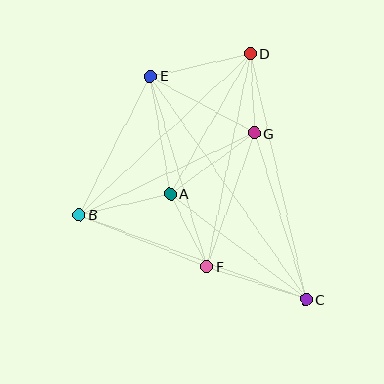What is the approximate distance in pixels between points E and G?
The distance between E and G is approximately 119 pixels.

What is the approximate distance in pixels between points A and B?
The distance between A and B is approximately 93 pixels.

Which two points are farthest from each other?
Points C and E are farthest from each other.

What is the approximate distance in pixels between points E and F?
The distance between E and F is approximately 198 pixels.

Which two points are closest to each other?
Points D and G are closest to each other.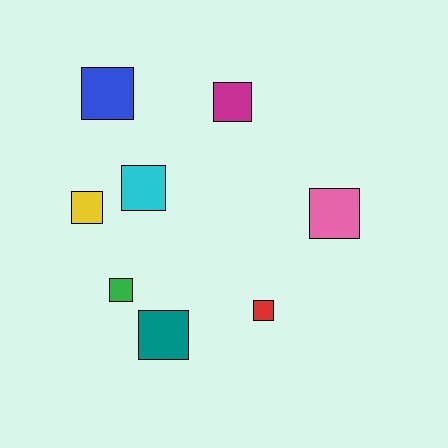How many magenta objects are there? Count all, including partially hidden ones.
There is 1 magenta object.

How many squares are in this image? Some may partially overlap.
There are 8 squares.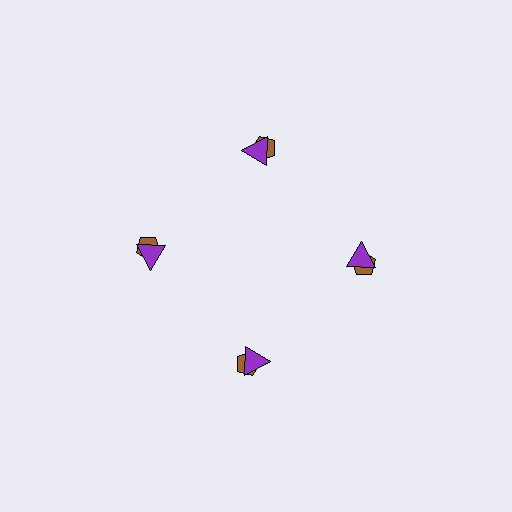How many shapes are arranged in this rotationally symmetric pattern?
There are 8 shapes, arranged in 4 groups of 2.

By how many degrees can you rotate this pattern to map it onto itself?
The pattern maps onto itself every 90 degrees of rotation.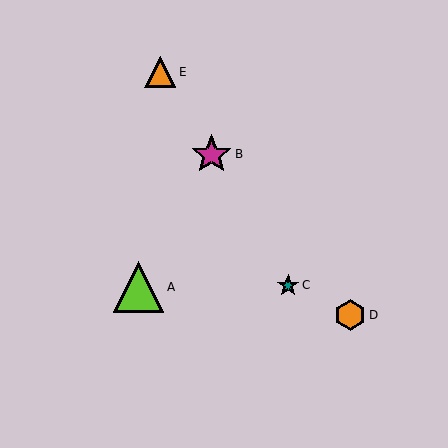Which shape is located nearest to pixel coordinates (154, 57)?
The orange triangle (labeled E) at (160, 72) is nearest to that location.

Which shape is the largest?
The lime triangle (labeled A) is the largest.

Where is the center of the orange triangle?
The center of the orange triangle is at (160, 72).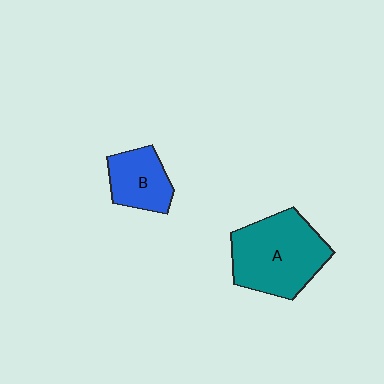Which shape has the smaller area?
Shape B (blue).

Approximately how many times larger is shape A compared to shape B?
Approximately 1.9 times.